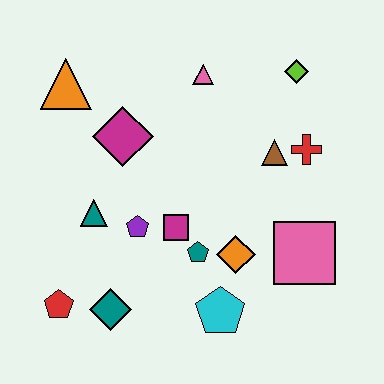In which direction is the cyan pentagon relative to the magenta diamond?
The cyan pentagon is below the magenta diamond.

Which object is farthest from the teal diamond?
The lime diamond is farthest from the teal diamond.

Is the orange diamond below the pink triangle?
Yes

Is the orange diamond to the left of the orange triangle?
No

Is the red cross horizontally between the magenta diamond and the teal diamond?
No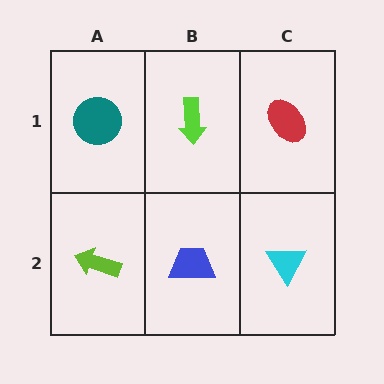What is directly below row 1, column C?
A cyan triangle.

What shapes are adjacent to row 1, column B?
A blue trapezoid (row 2, column B), a teal circle (row 1, column A), a red ellipse (row 1, column C).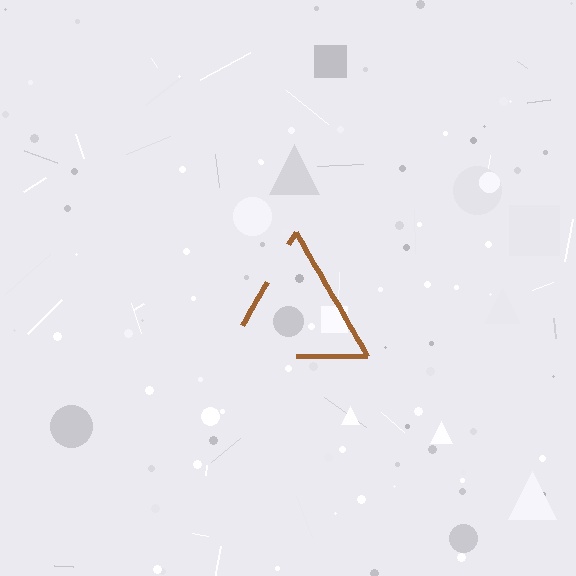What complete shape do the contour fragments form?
The contour fragments form a triangle.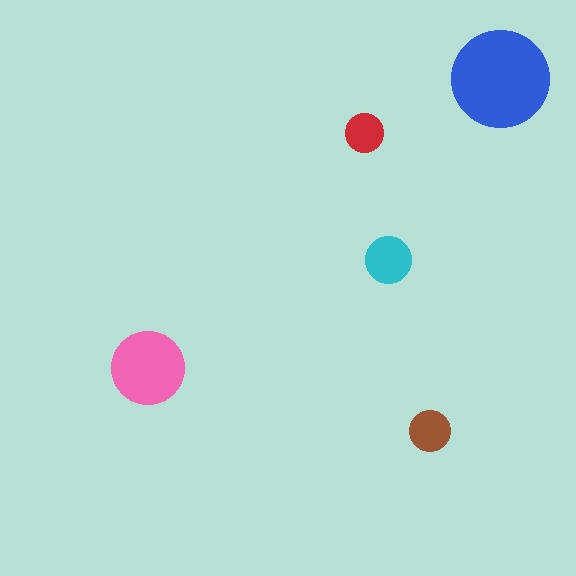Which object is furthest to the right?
The blue circle is rightmost.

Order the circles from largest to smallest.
the blue one, the pink one, the cyan one, the brown one, the red one.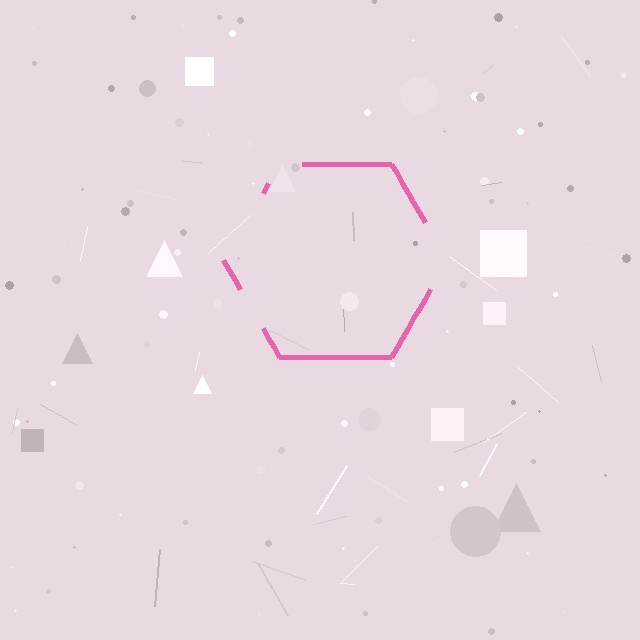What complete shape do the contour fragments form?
The contour fragments form a hexagon.